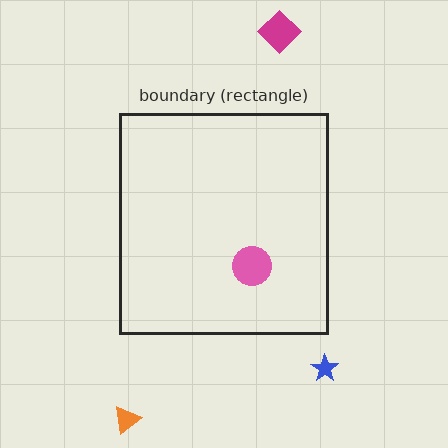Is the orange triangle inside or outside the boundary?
Outside.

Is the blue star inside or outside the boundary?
Outside.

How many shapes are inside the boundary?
1 inside, 3 outside.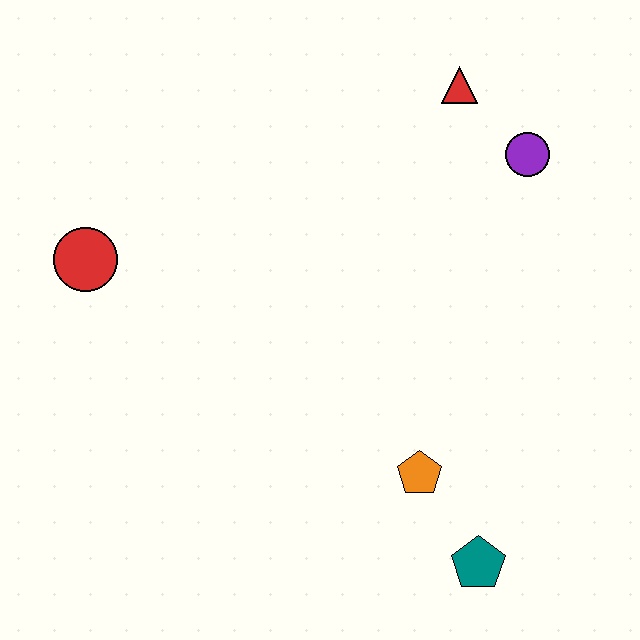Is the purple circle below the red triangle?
Yes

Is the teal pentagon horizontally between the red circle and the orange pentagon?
No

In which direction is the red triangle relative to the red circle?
The red triangle is to the right of the red circle.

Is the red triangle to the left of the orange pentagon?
No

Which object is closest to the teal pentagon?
The orange pentagon is closest to the teal pentagon.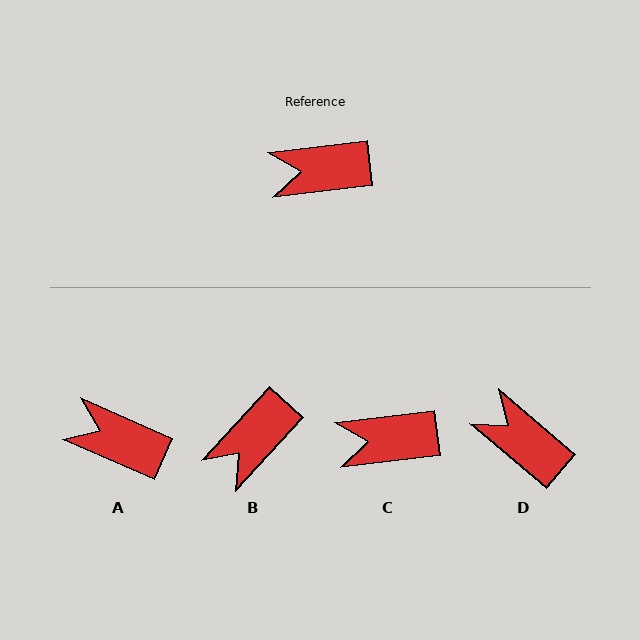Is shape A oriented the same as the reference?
No, it is off by about 31 degrees.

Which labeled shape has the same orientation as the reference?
C.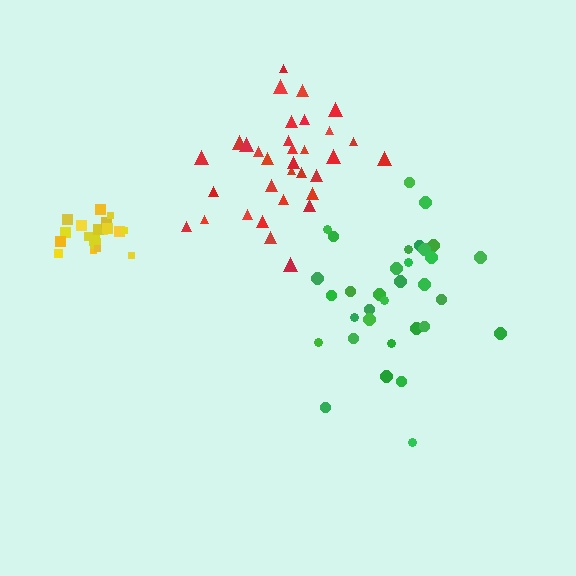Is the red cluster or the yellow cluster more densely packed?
Yellow.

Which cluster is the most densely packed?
Yellow.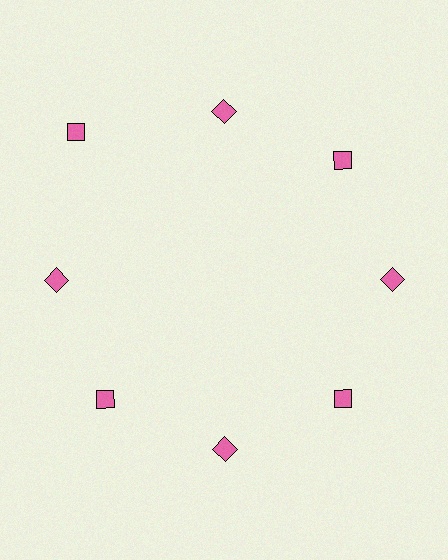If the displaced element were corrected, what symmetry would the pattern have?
It would have 8-fold rotational symmetry — the pattern would map onto itself every 45 degrees.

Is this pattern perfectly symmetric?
No. The 8 pink diamonds are arranged in a ring, but one element near the 10 o'clock position is pushed outward from the center, breaking the 8-fold rotational symmetry.